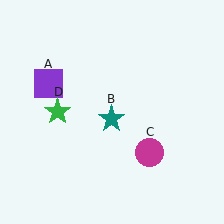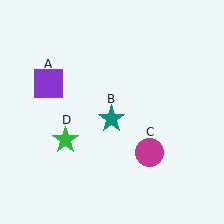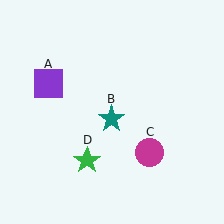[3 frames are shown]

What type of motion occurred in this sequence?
The green star (object D) rotated counterclockwise around the center of the scene.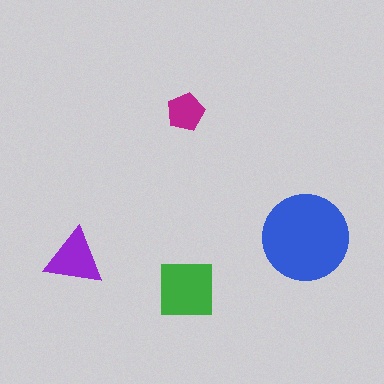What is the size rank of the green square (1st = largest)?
2nd.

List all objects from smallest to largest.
The magenta pentagon, the purple triangle, the green square, the blue circle.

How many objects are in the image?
There are 4 objects in the image.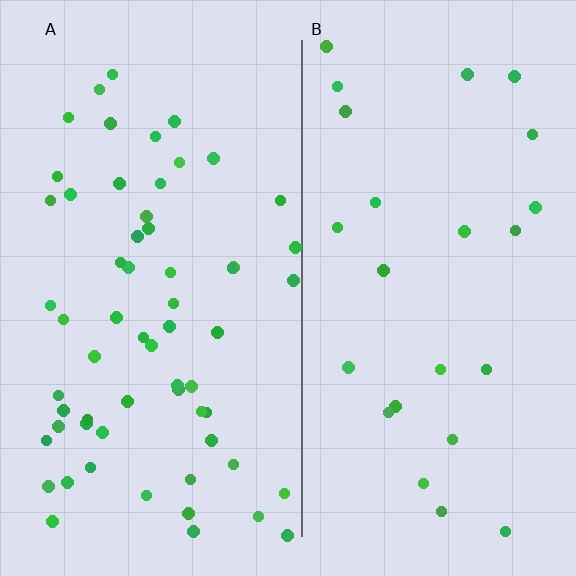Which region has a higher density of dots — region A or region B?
A (the left).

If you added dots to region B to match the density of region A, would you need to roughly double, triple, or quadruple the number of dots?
Approximately triple.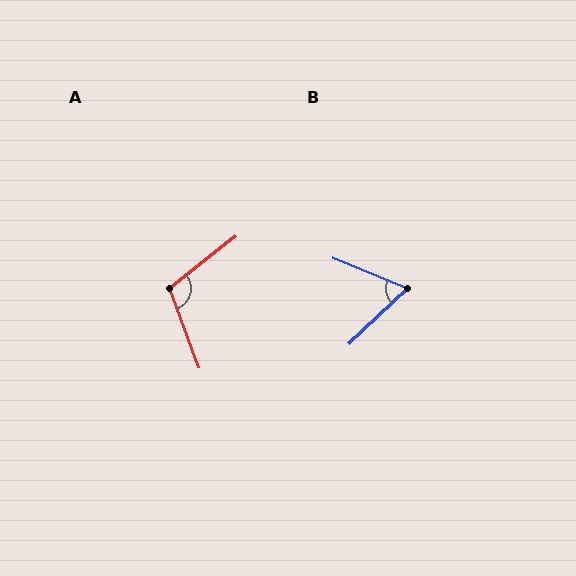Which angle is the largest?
A, at approximately 108 degrees.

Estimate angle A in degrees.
Approximately 108 degrees.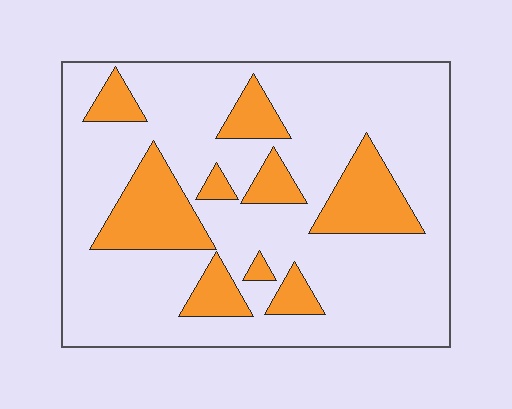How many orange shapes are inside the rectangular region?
9.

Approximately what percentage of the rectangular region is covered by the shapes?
Approximately 25%.